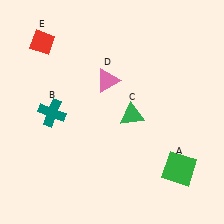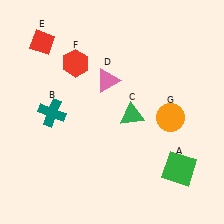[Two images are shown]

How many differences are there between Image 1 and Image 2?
There are 2 differences between the two images.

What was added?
A red hexagon (F), an orange circle (G) were added in Image 2.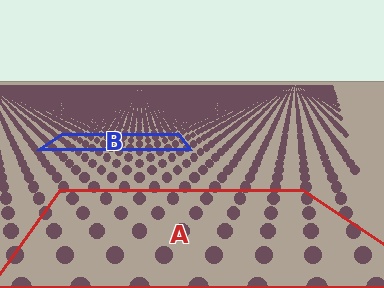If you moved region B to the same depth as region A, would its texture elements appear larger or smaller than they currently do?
They would appear larger. At a closer depth, the same texture elements are projected at a bigger on-screen size.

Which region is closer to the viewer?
Region A is closer. The texture elements there are larger and more spread out.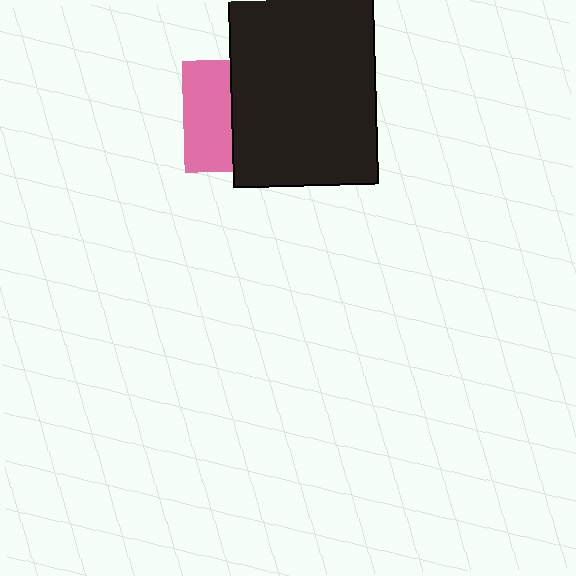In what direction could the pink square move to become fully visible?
The pink square could move left. That would shift it out from behind the black rectangle entirely.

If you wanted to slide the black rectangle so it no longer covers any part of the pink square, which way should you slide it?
Slide it right — that is the most direct way to separate the two shapes.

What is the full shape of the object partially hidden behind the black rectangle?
The partially hidden object is a pink square.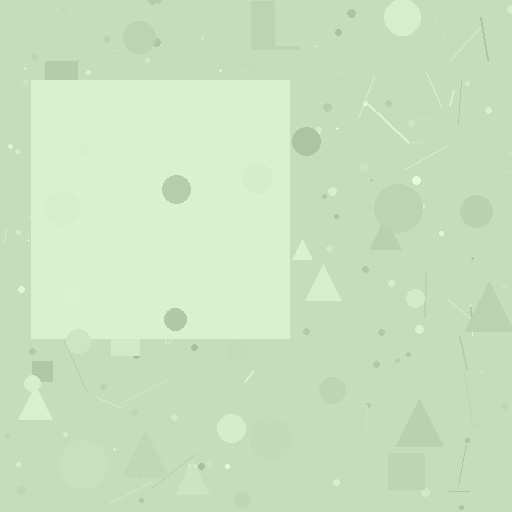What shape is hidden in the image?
A square is hidden in the image.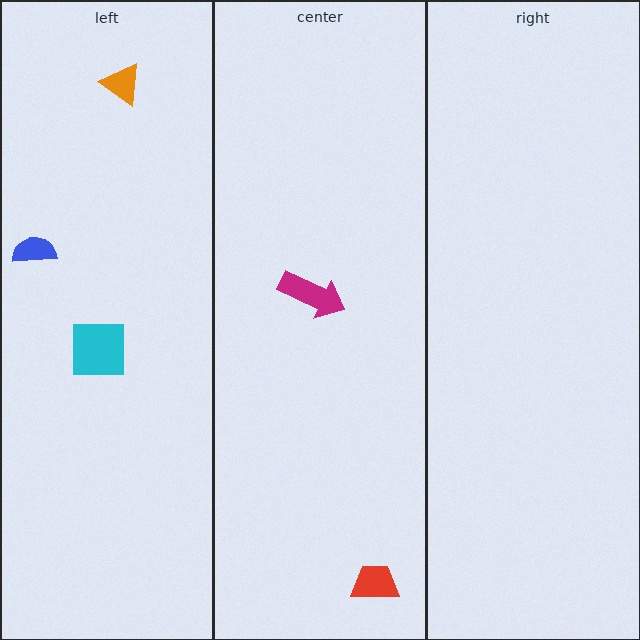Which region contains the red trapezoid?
The center region.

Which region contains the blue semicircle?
The left region.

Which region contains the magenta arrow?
The center region.